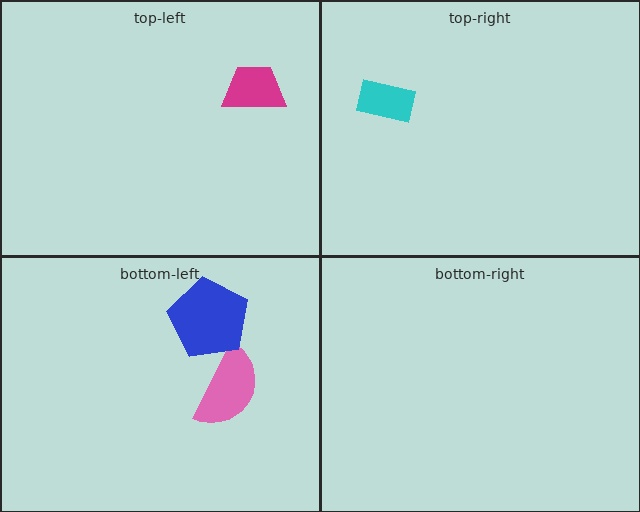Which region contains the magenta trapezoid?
The top-left region.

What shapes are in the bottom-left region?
The pink semicircle, the blue pentagon.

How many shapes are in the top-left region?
1.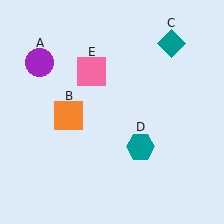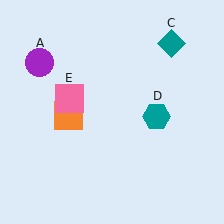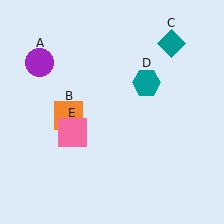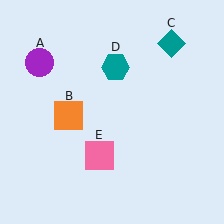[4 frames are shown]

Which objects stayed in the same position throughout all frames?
Purple circle (object A) and orange square (object B) and teal diamond (object C) remained stationary.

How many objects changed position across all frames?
2 objects changed position: teal hexagon (object D), pink square (object E).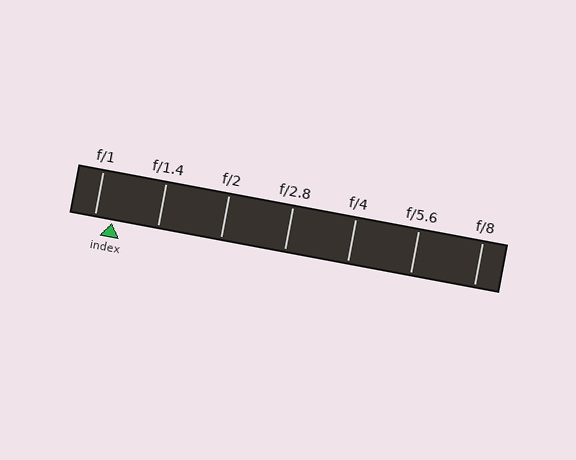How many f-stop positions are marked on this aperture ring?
There are 7 f-stop positions marked.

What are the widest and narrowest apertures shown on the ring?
The widest aperture shown is f/1 and the narrowest is f/8.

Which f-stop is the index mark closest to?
The index mark is closest to f/1.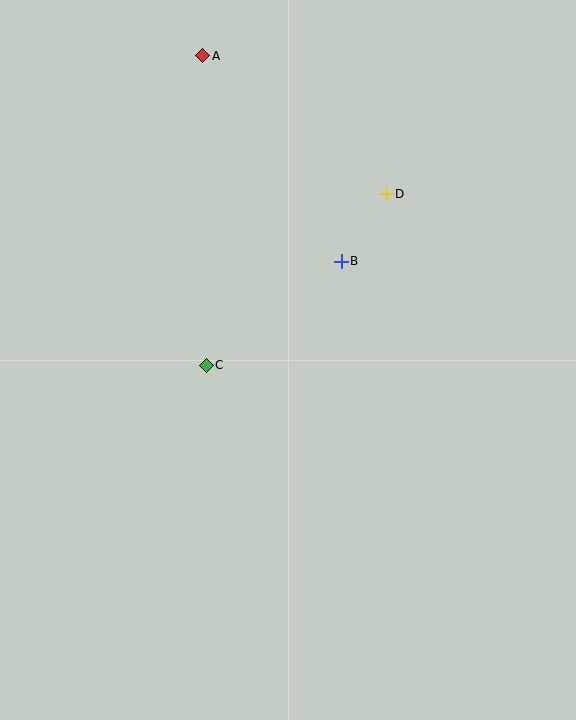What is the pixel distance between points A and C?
The distance between A and C is 310 pixels.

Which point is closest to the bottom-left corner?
Point C is closest to the bottom-left corner.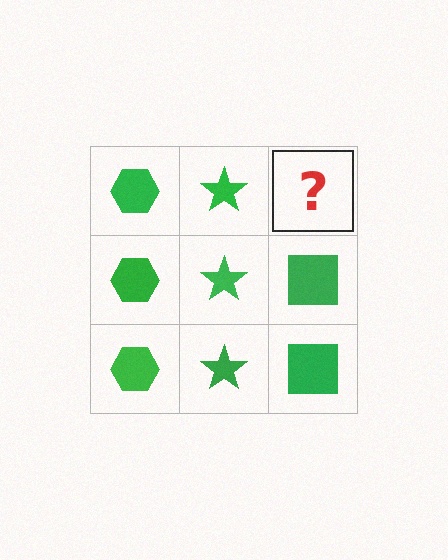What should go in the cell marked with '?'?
The missing cell should contain a green square.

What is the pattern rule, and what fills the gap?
The rule is that each column has a consistent shape. The gap should be filled with a green square.